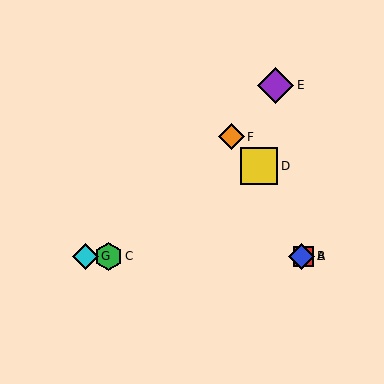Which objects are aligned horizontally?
Objects A, B, C, G are aligned horizontally.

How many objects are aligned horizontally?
4 objects (A, B, C, G) are aligned horizontally.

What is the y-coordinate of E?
Object E is at y≈85.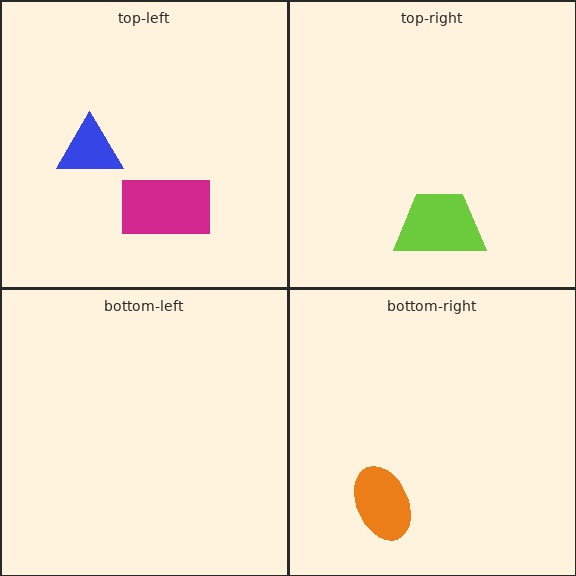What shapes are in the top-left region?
The blue triangle, the magenta rectangle.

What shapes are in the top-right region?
The lime trapezoid.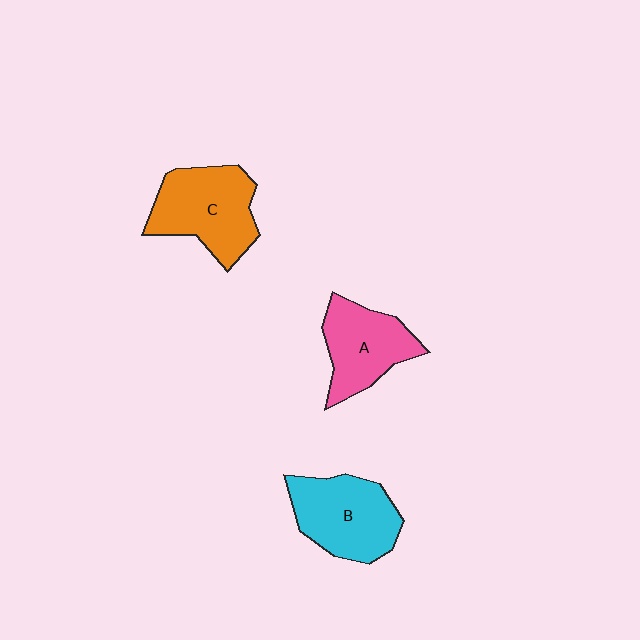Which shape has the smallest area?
Shape A (pink).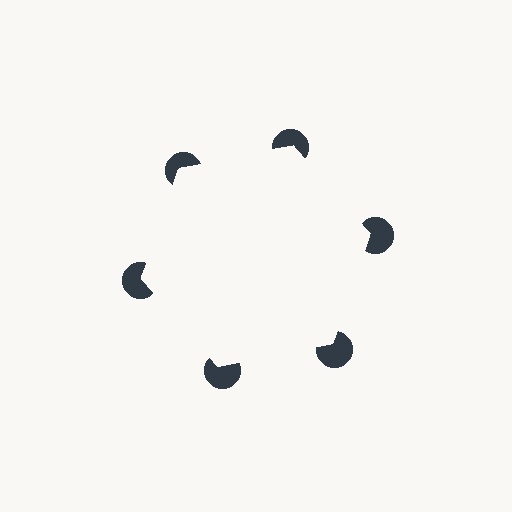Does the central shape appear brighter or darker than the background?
It typically appears slightly brighter than the background, even though no actual brightness change is drawn.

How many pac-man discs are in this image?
There are 6 — one at each vertex of the illusory hexagon.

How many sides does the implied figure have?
6 sides.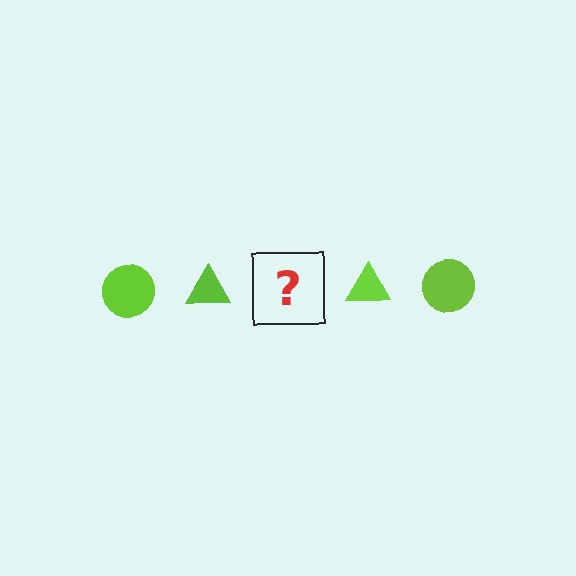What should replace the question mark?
The question mark should be replaced with a lime circle.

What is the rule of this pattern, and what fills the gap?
The rule is that the pattern cycles through circle, triangle shapes in lime. The gap should be filled with a lime circle.